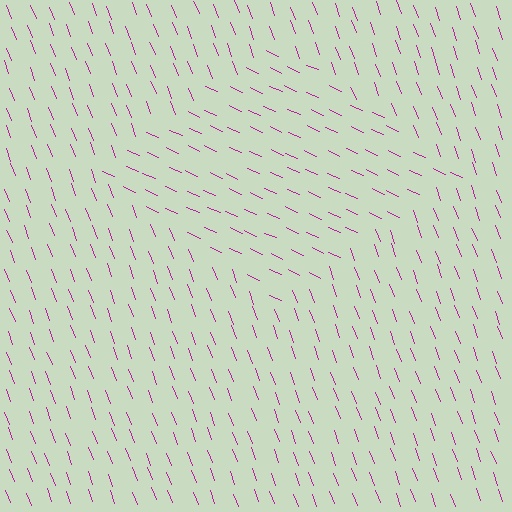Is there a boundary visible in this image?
Yes, there is a texture boundary formed by a change in line orientation.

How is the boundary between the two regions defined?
The boundary is defined purely by a change in line orientation (approximately 45 degrees difference). All lines are the same color and thickness.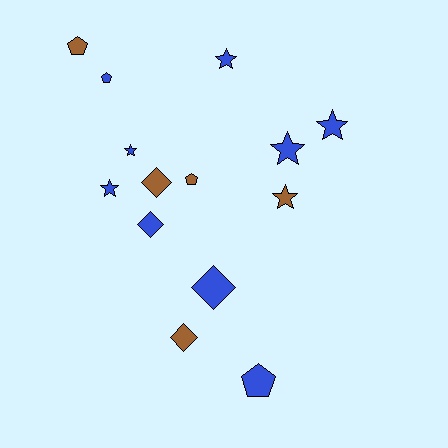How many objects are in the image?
There are 14 objects.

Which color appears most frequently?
Blue, with 9 objects.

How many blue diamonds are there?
There are 2 blue diamonds.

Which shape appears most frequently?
Star, with 6 objects.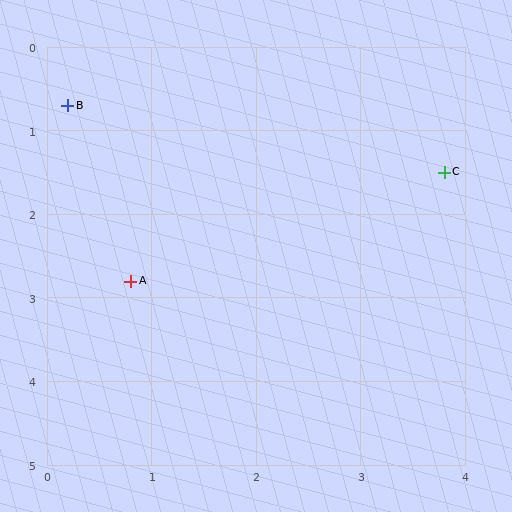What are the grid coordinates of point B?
Point B is at approximately (0.2, 0.7).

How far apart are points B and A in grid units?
Points B and A are about 2.2 grid units apart.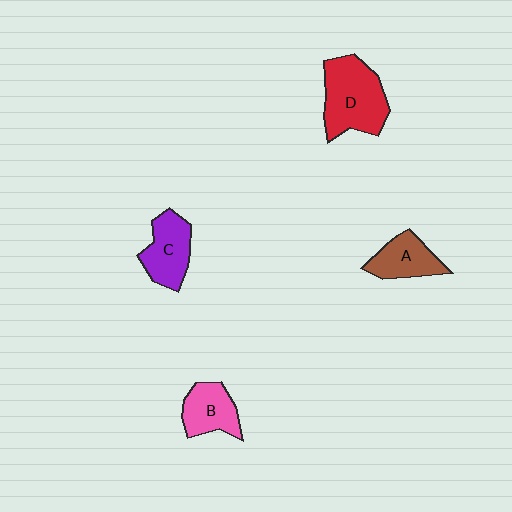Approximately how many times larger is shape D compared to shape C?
Approximately 1.5 times.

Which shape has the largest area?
Shape D (red).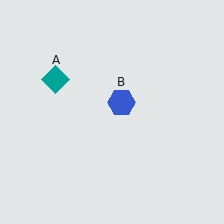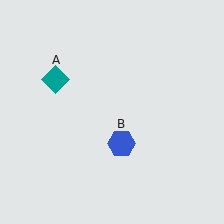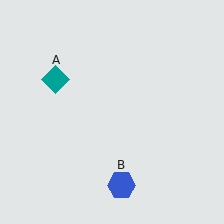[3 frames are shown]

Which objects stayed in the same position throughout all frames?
Teal diamond (object A) remained stationary.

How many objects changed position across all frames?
1 object changed position: blue hexagon (object B).